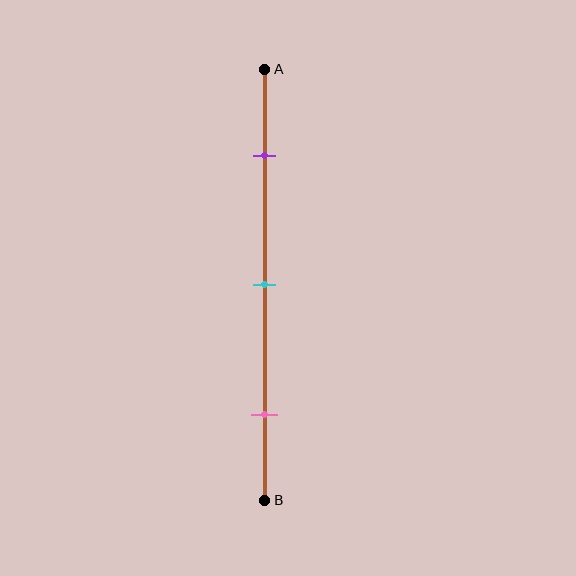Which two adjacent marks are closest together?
The purple and cyan marks are the closest adjacent pair.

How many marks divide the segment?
There are 3 marks dividing the segment.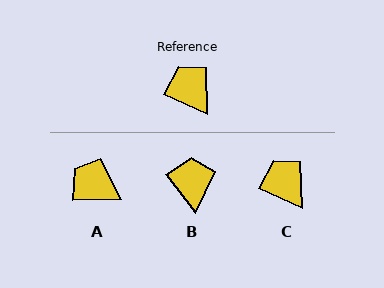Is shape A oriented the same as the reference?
No, it is off by about 25 degrees.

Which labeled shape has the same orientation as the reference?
C.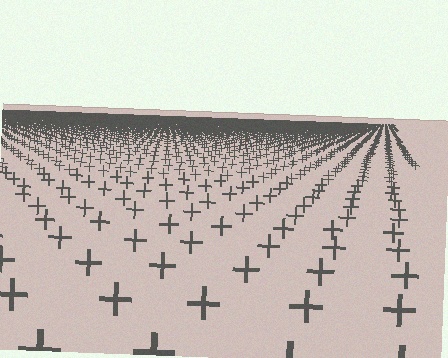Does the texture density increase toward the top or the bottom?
Density increases toward the top.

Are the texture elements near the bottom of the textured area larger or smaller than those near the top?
Larger. Near the bottom, elements are closer to the viewer and appear at a bigger on-screen size.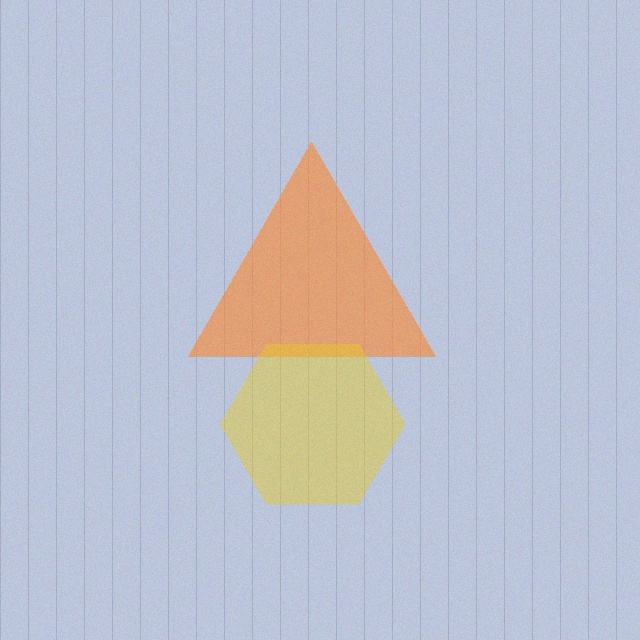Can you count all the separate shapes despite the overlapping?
Yes, there are 2 separate shapes.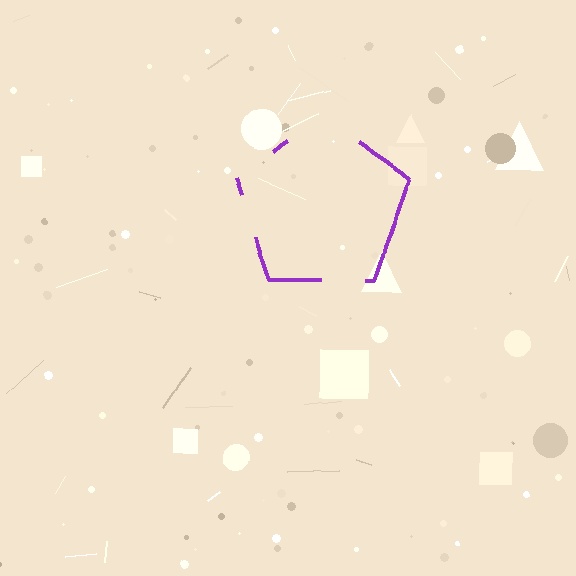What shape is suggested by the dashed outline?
The dashed outline suggests a pentagon.